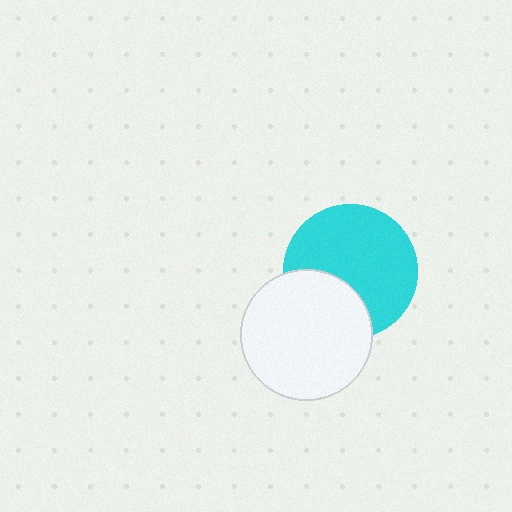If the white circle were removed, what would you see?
You would see the complete cyan circle.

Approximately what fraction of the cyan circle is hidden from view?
Roughly 30% of the cyan circle is hidden behind the white circle.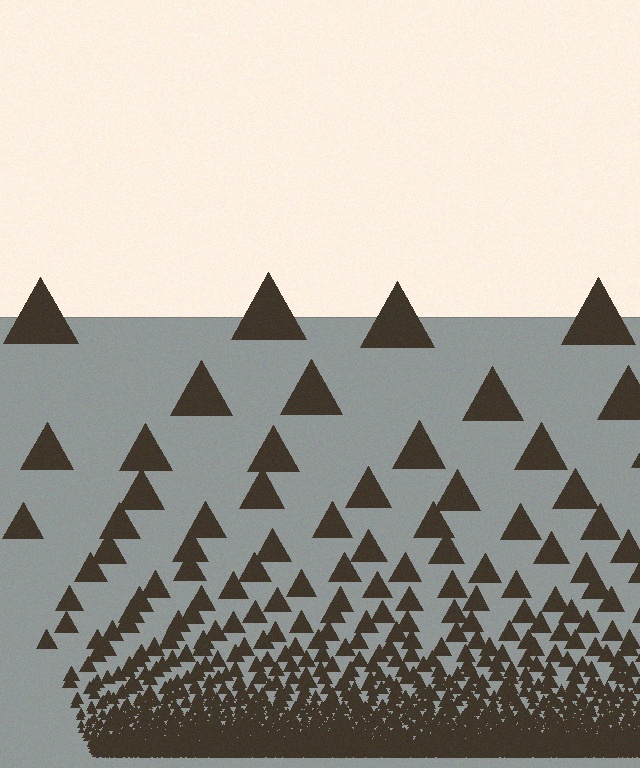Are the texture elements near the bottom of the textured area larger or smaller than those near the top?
Smaller. The gradient is inverted — elements near the bottom are smaller and denser.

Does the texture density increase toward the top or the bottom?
Density increases toward the bottom.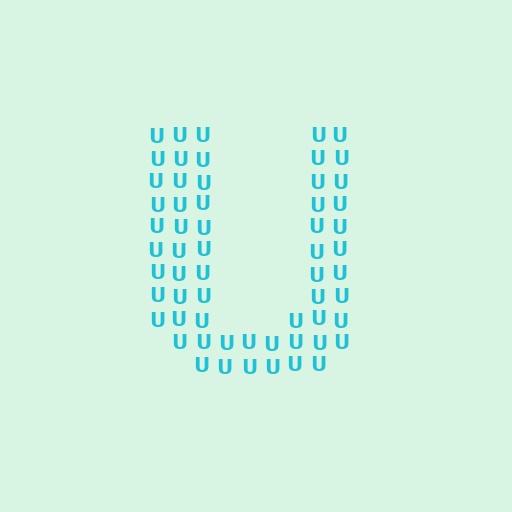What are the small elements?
The small elements are letter U's.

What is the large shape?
The large shape is the letter U.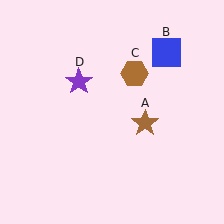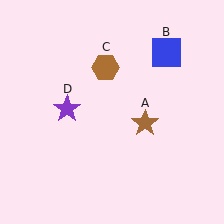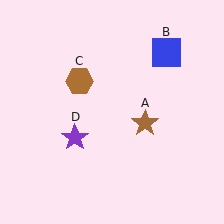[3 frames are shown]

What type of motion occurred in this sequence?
The brown hexagon (object C), purple star (object D) rotated counterclockwise around the center of the scene.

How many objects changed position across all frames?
2 objects changed position: brown hexagon (object C), purple star (object D).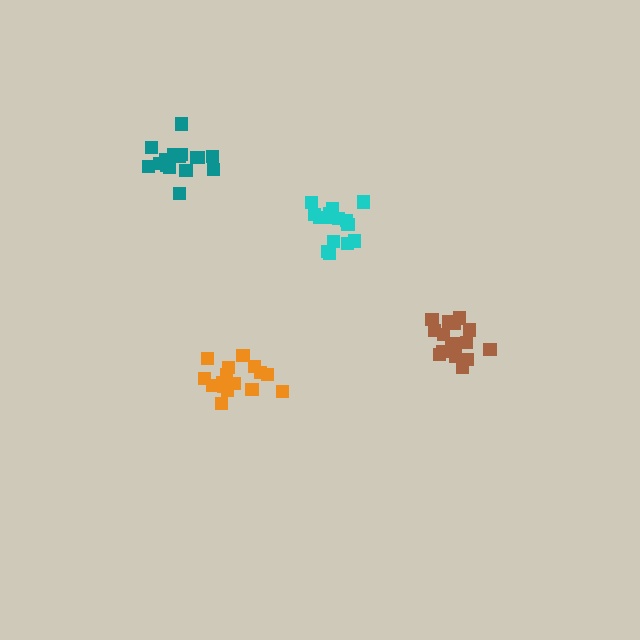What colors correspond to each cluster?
The clusters are colored: orange, cyan, brown, teal.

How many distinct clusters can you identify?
There are 4 distinct clusters.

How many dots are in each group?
Group 1: 18 dots, Group 2: 15 dots, Group 3: 16 dots, Group 4: 16 dots (65 total).